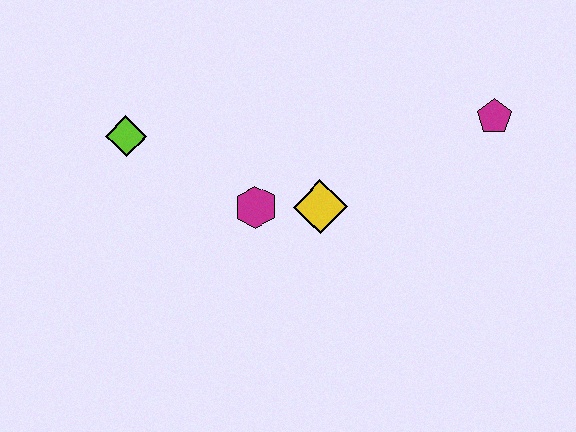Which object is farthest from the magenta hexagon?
The magenta pentagon is farthest from the magenta hexagon.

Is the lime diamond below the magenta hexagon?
No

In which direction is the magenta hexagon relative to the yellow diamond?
The magenta hexagon is to the left of the yellow diamond.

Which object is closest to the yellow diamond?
The magenta hexagon is closest to the yellow diamond.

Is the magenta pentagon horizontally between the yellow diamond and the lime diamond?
No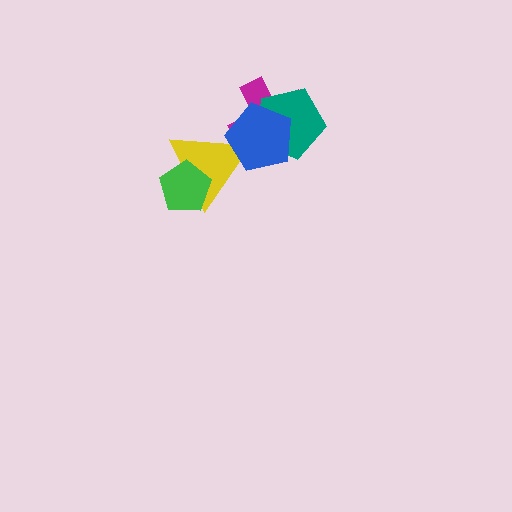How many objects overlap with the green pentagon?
1 object overlaps with the green pentagon.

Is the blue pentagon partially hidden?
No, no other shape covers it.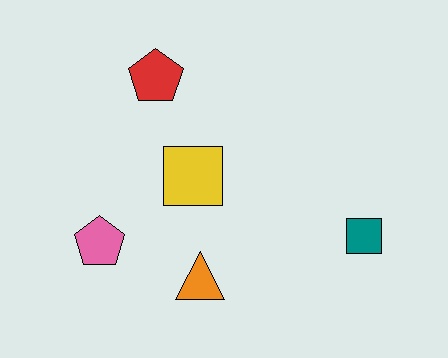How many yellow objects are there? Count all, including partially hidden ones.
There is 1 yellow object.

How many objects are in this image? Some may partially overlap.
There are 5 objects.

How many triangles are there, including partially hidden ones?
There is 1 triangle.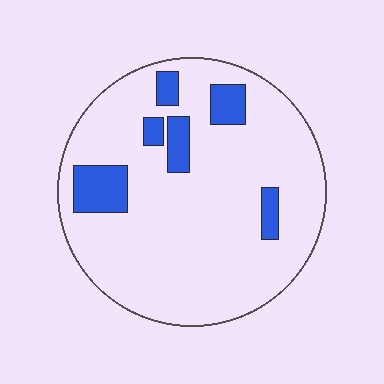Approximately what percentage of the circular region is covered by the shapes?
Approximately 15%.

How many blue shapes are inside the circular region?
6.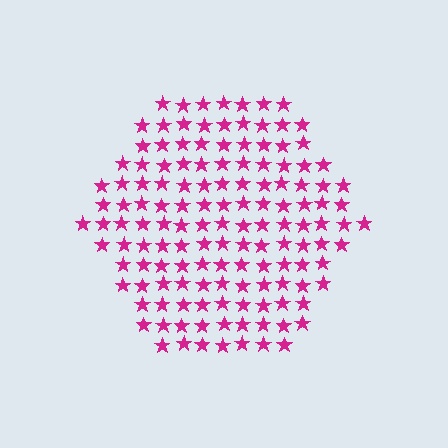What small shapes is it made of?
It is made of small stars.